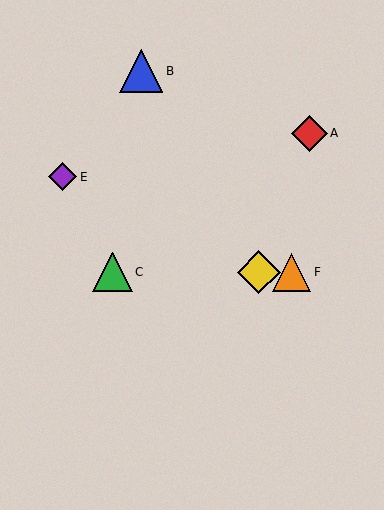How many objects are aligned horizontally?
3 objects (C, D, F) are aligned horizontally.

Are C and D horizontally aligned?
Yes, both are at y≈272.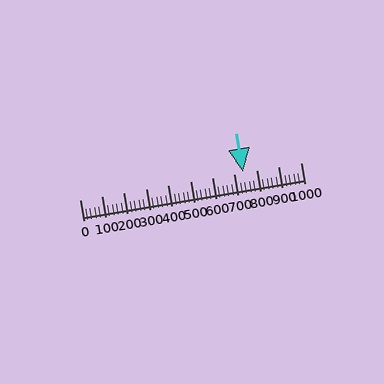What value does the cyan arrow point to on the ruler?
The cyan arrow points to approximately 740.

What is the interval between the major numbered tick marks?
The major tick marks are spaced 100 units apart.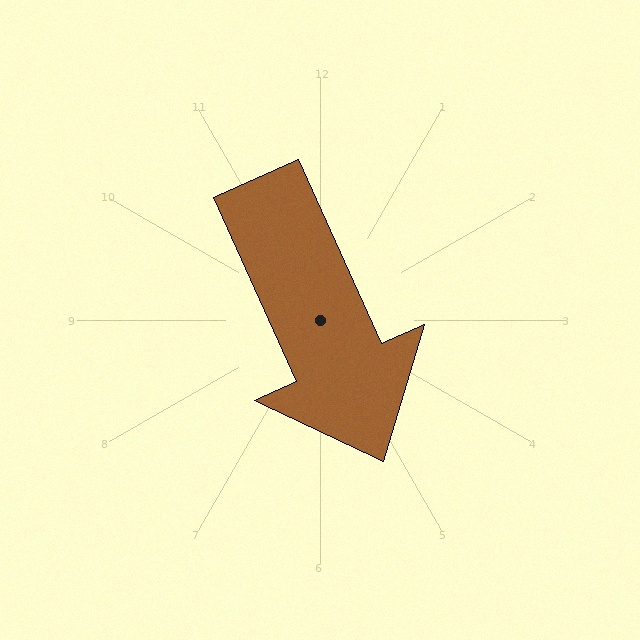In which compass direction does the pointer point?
Southeast.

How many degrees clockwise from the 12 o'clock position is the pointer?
Approximately 156 degrees.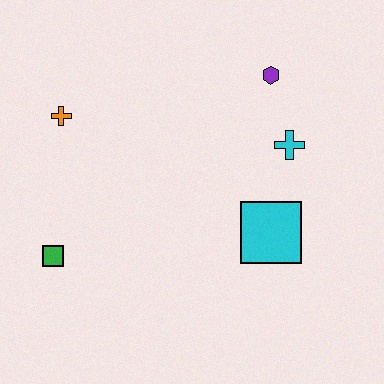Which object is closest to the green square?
The orange cross is closest to the green square.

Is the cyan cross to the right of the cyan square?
Yes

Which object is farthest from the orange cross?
The cyan square is farthest from the orange cross.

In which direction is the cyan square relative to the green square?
The cyan square is to the right of the green square.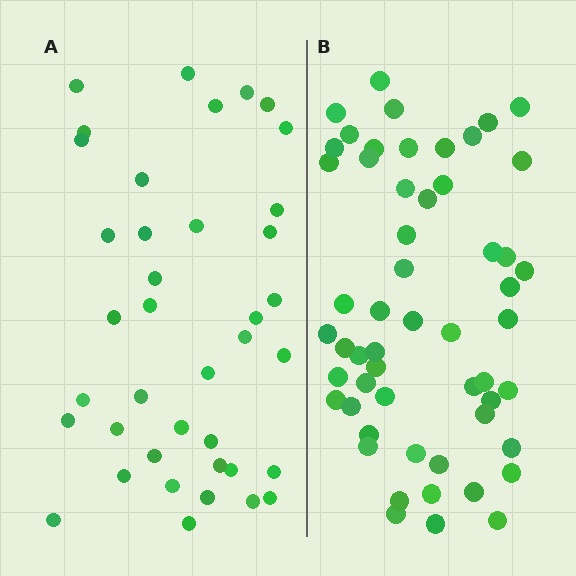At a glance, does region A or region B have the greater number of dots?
Region B (the right region) has more dots.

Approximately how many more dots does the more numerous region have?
Region B has approximately 15 more dots than region A.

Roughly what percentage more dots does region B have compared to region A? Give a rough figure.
About 40% more.